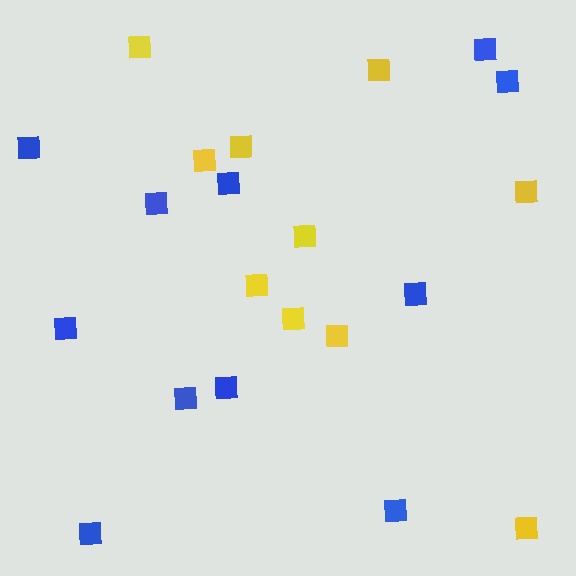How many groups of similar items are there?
There are 2 groups: one group of blue squares (11) and one group of yellow squares (10).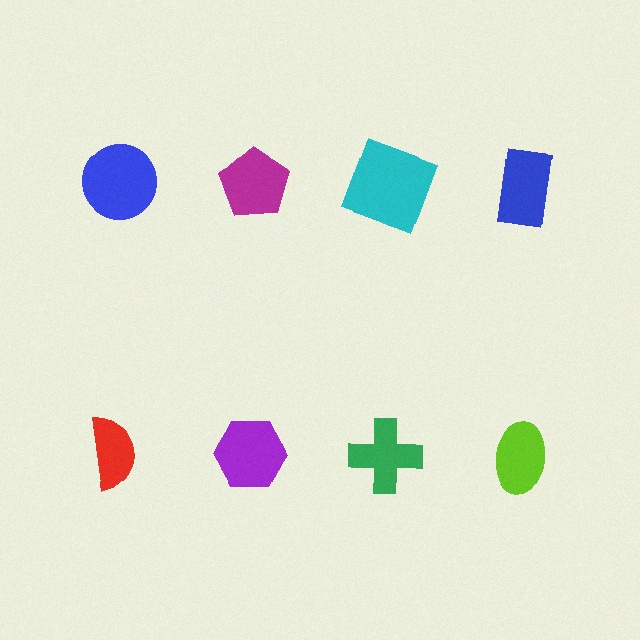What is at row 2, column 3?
A green cross.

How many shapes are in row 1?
4 shapes.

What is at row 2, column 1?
A red semicircle.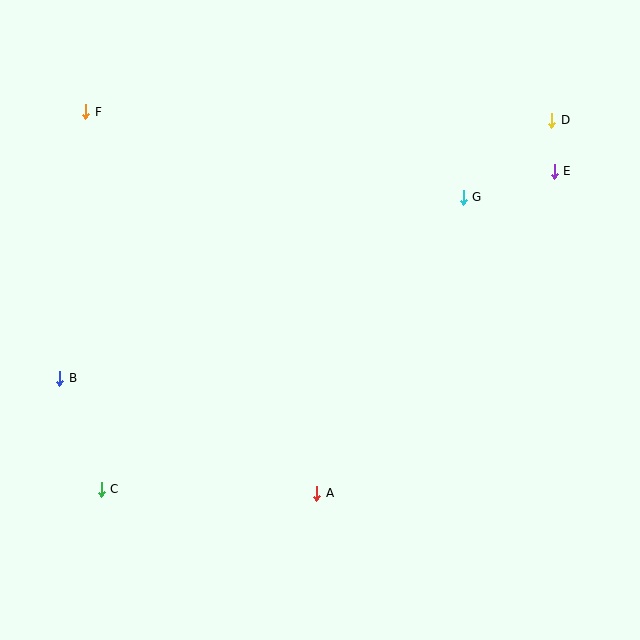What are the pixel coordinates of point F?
Point F is at (86, 112).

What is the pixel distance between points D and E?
The distance between D and E is 51 pixels.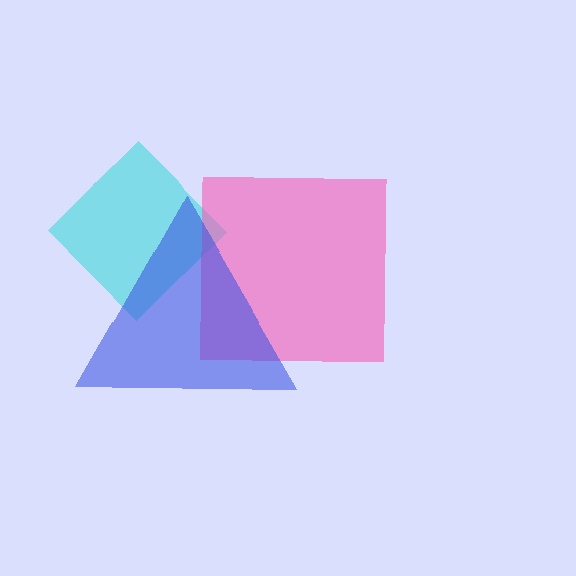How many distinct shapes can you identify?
There are 3 distinct shapes: a cyan diamond, a pink square, a blue triangle.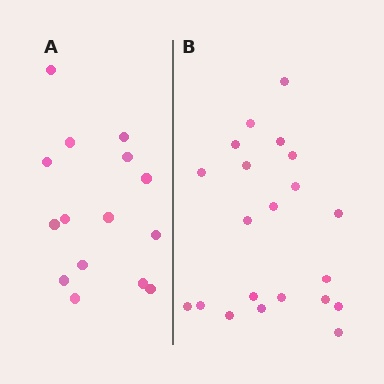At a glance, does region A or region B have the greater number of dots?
Region B (the right region) has more dots.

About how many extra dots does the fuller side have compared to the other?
Region B has about 6 more dots than region A.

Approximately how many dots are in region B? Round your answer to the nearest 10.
About 20 dots. (The exact count is 21, which rounds to 20.)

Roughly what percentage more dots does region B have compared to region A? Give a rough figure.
About 40% more.